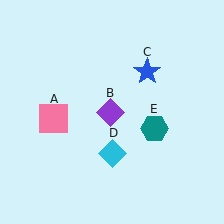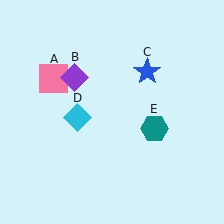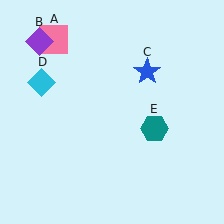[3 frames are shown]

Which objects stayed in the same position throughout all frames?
Blue star (object C) and teal hexagon (object E) remained stationary.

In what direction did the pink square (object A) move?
The pink square (object A) moved up.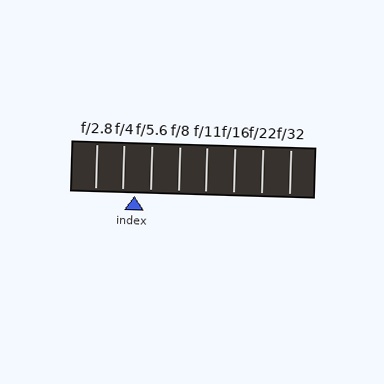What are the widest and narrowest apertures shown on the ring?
The widest aperture shown is f/2.8 and the narrowest is f/32.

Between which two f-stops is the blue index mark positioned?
The index mark is between f/4 and f/5.6.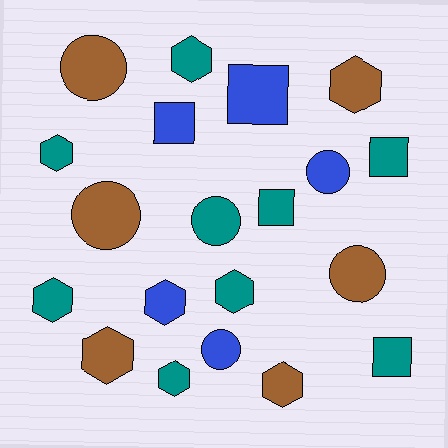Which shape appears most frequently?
Hexagon, with 9 objects.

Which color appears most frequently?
Teal, with 9 objects.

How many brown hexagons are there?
There are 3 brown hexagons.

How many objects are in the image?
There are 20 objects.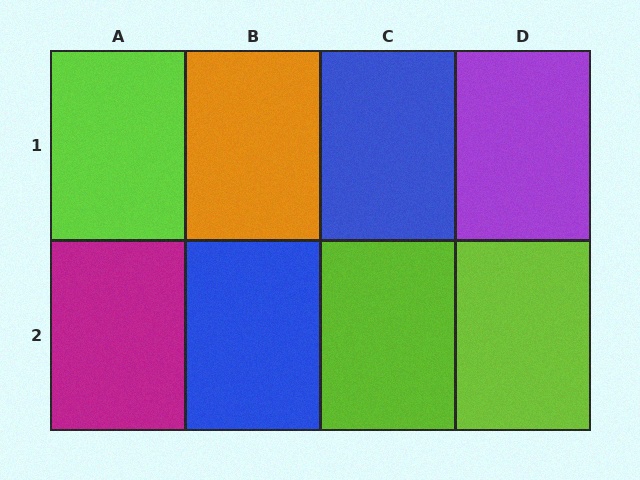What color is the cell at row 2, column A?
Magenta.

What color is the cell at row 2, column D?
Lime.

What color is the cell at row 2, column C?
Lime.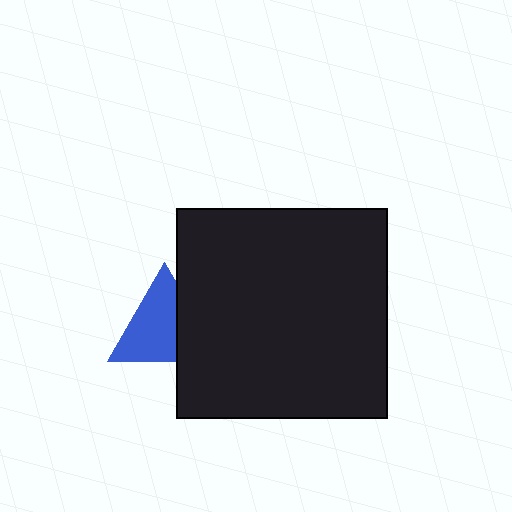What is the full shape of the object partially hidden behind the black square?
The partially hidden object is a blue triangle.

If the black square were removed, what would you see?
You would see the complete blue triangle.